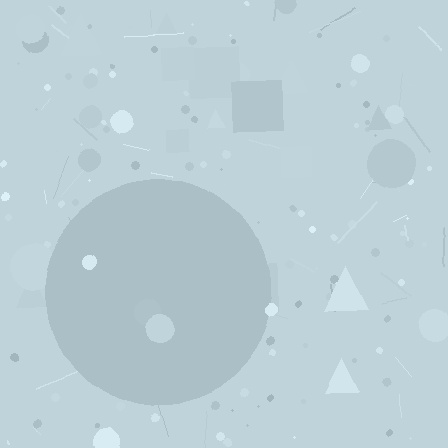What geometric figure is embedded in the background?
A circle is embedded in the background.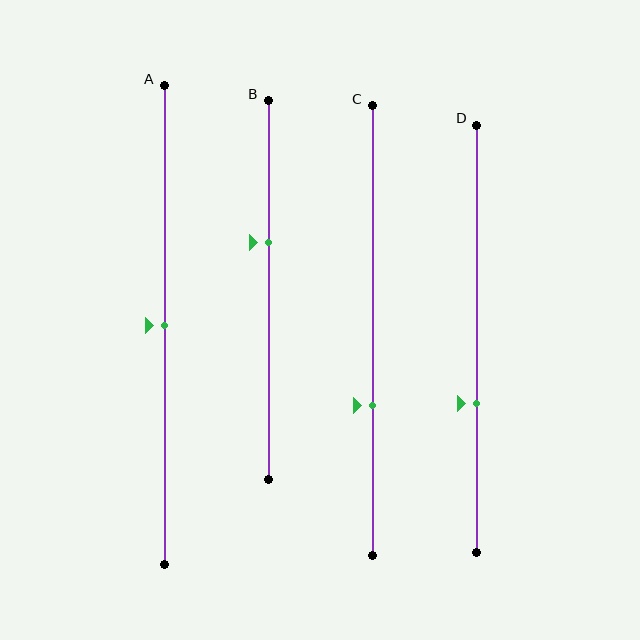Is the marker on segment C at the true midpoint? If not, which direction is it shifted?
No, the marker on segment C is shifted downward by about 17% of the segment length.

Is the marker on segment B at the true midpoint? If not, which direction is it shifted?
No, the marker on segment B is shifted upward by about 13% of the segment length.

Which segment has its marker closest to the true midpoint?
Segment A has its marker closest to the true midpoint.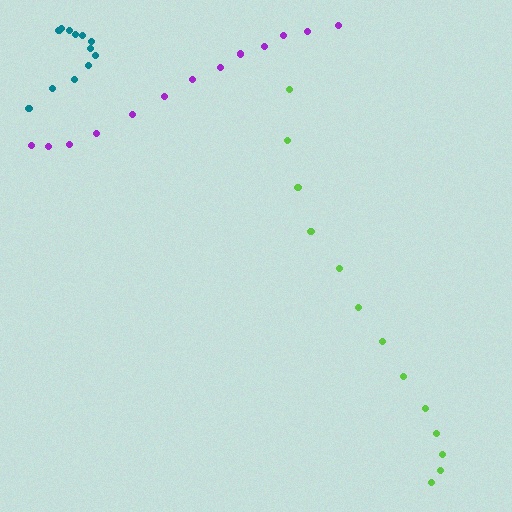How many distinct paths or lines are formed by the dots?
There are 3 distinct paths.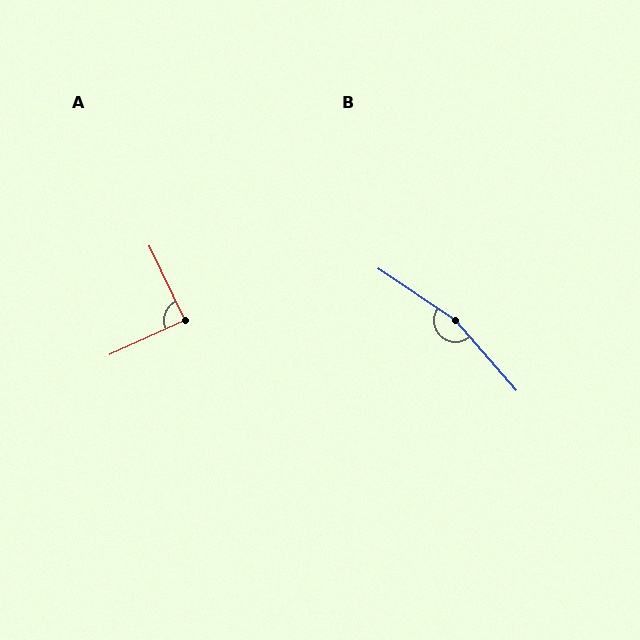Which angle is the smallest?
A, at approximately 89 degrees.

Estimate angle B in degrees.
Approximately 164 degrees.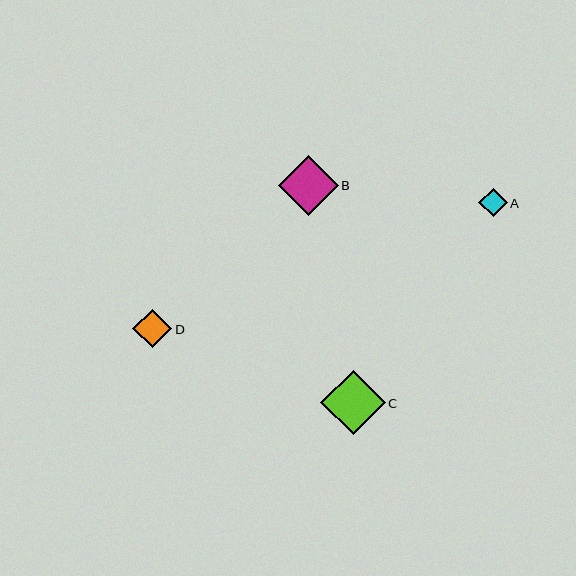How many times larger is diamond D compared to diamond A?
Diamond D is approximately 1.4 times the size of diamond A.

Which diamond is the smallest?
Diamond A is the smallest with a size of approximately 28 pixels.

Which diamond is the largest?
Diamond C is the largest with a size of approximately 64 pixels.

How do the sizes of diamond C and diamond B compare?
Diamond C and diamond B are approximately the same size.